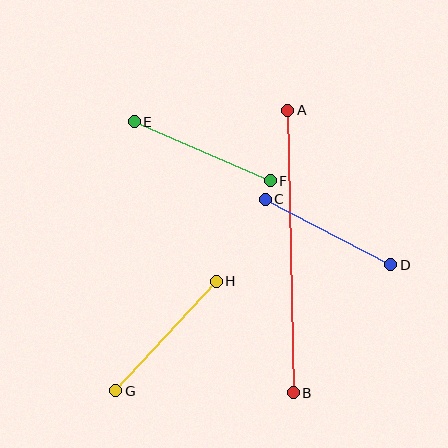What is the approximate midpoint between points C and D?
The midpoint is at approximately (328, 232) pixels.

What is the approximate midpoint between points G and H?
The midpoint is at approximately (166, 336) pixels.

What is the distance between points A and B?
The distance is approximately 283 pixels.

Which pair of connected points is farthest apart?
Points A and B are farthest apart.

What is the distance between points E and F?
The distance is approximately 148 pixels.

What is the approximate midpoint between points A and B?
The midpoint is at approximately (291, 251) pixels.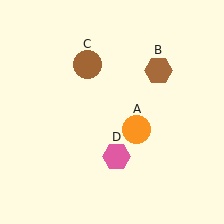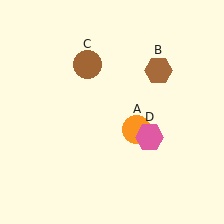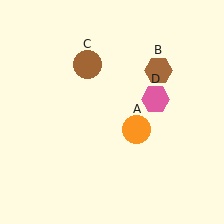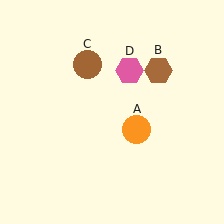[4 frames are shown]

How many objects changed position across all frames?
1 object changed position: pink hexagon (object D).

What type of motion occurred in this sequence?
The pink hexagon (object D) rotated counterclockwise around the center of the scene.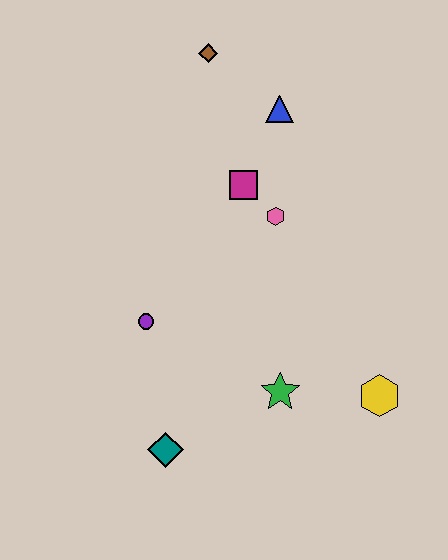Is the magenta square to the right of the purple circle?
Yes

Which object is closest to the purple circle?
The teal diamond is closest to the purple circle.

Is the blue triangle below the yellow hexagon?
No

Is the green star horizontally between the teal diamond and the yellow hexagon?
Yes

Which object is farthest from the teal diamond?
The brown diamond is farthest from the teal diamond.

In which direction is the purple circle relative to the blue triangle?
The purple circle is below the blue triangle.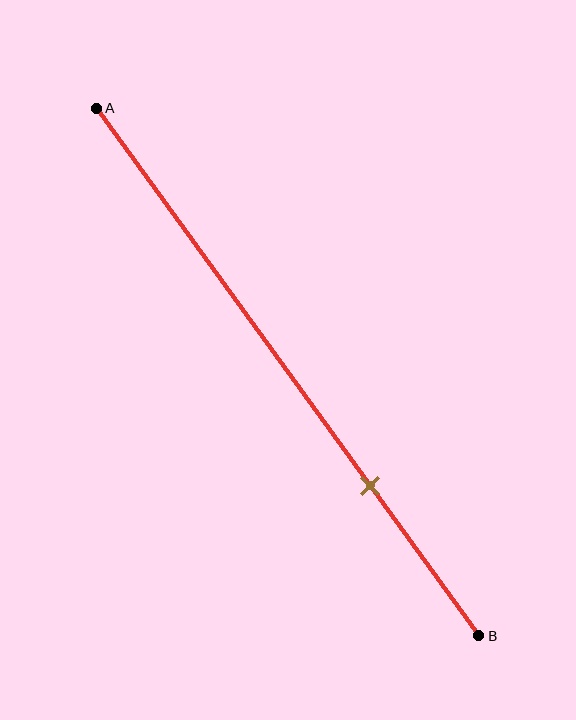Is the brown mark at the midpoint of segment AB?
No, the mark is at about 70% from A, not at the 50% midpoint.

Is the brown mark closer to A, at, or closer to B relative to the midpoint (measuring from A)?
The brown mark is closer to point B than the midpoint of segment AB.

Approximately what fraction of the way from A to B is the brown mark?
The brown mark is approximately 70% of the way from A to B.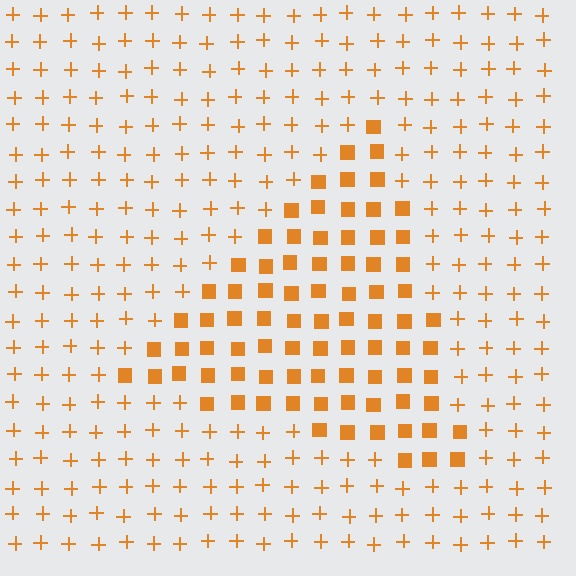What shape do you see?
I see a triangle.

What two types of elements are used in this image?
The image uses squares inside the triangle region and plus signs outside it.